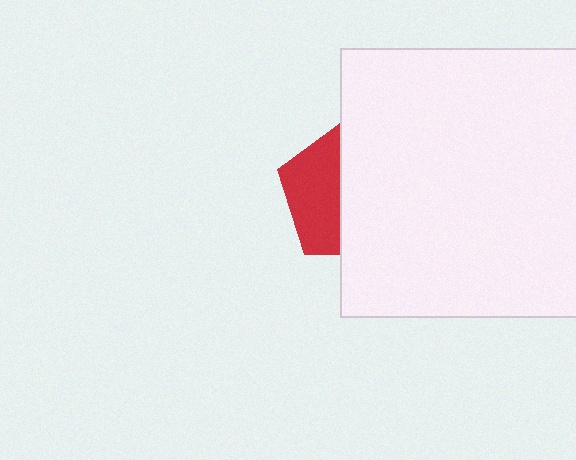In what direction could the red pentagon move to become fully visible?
The red pentagon could move left. That would shift it out from behind the white rectangle entirely.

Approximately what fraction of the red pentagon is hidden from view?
Roughly 60% of the red pentagon is hidden behind the white rectangle.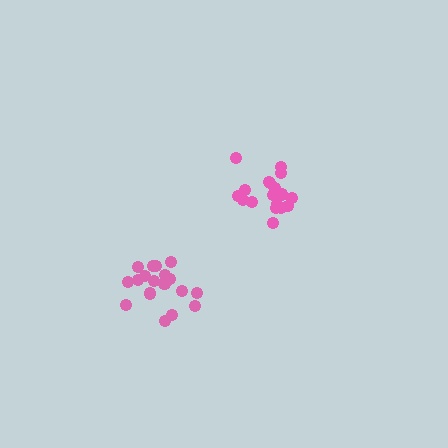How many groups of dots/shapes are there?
There are 2 groups.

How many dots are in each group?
Group 1: 19 dots, Group 2: 18 dots (37 total).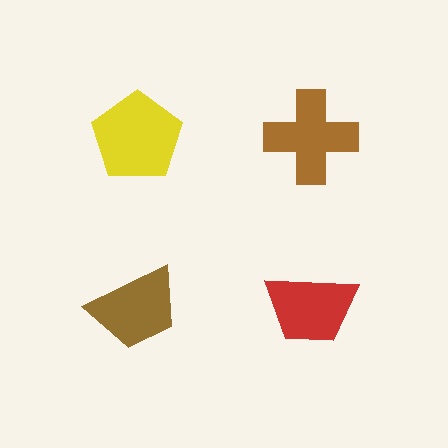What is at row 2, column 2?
A red trapezoid.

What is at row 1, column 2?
A brown cross.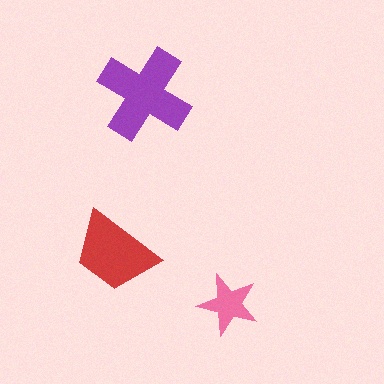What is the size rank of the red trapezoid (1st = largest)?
2nd.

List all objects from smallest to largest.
The pink star, the red trapezoid, the purple cross.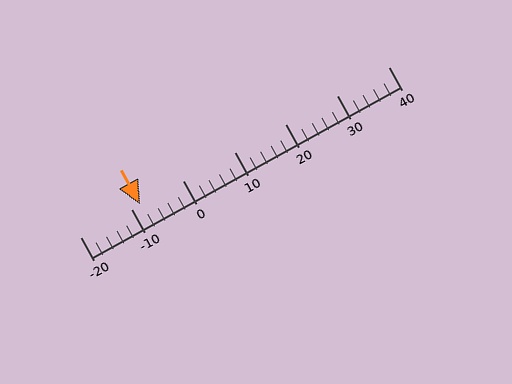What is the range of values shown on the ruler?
The ruler shows values from -20 to 40.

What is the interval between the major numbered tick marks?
The major tick marks are spaced 10 units apart.